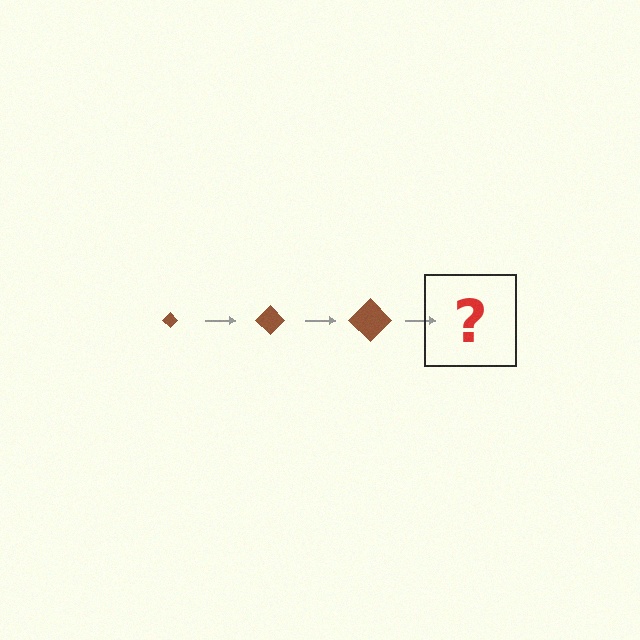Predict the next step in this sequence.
The next step is a brown diamond, larger than the previous one.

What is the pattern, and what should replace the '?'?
The pattern is that the diamond gets progressively larger each step. The '?' should be a brown diamond, larger than the previous one.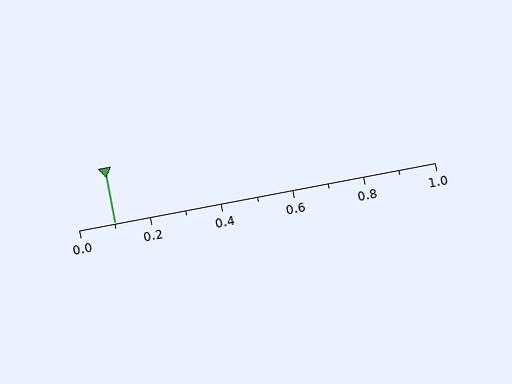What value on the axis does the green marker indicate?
The marker indicates approximately 0.1.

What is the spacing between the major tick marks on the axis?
The major ticks are spaced 0.2 apart.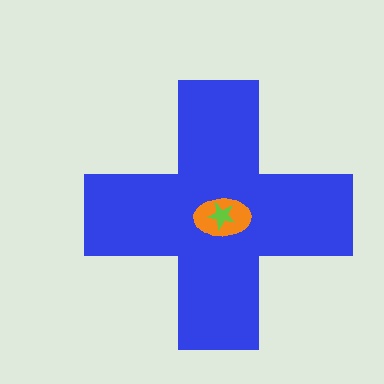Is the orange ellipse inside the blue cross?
Yes.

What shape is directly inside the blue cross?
The orange ellipse.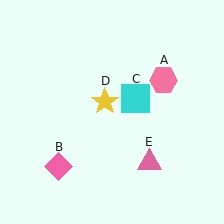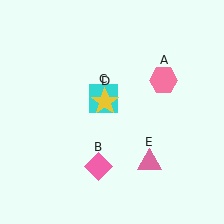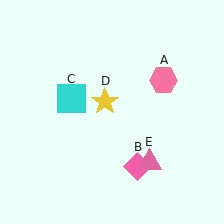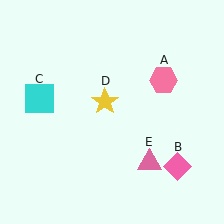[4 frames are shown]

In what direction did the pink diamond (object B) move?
The pink diamond (object B) moved right.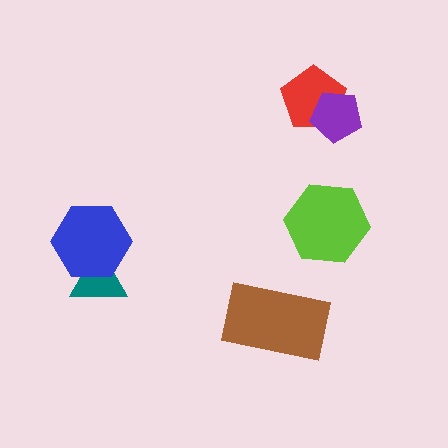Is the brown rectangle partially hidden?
No, no other shape covers it.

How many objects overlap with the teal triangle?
1 object overlaps with the teal triangle.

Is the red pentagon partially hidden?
Yes, it is partially covered by another shape.